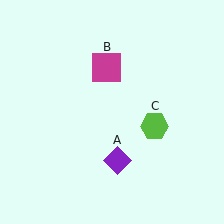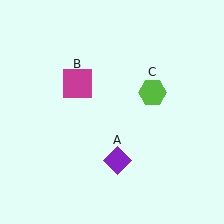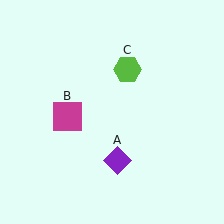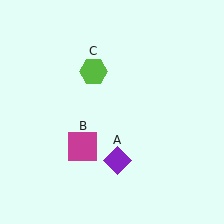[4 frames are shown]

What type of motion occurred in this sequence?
The magenta square (object B), lime hexagon (object C) rotated counterclockwise around the center of the scene.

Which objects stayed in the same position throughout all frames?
Purple diamond (object A) remained stationary.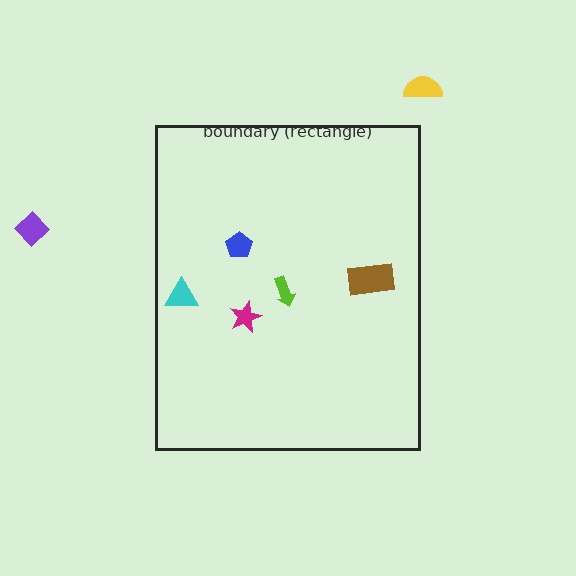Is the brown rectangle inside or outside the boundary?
Inside.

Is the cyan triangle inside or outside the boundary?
Inside.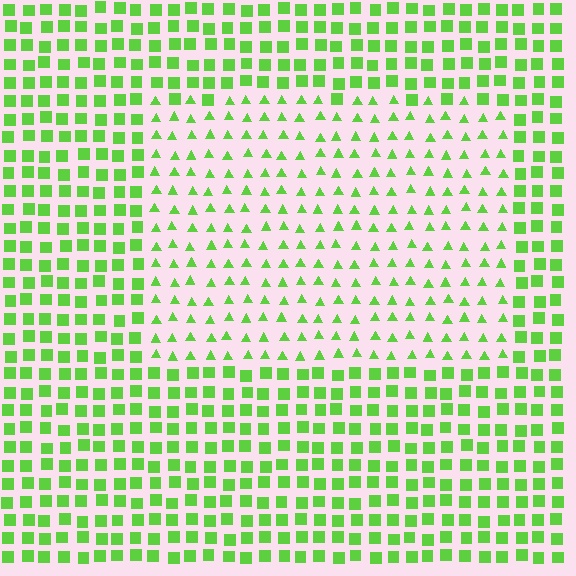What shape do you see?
I see a rectangle.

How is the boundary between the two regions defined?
The boundary is defined by a change in element shape: triangles inside vs. squares outside. All elements share the same color and spacing.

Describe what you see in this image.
The image is filled with small lime elements arranged in a uniform grid. A rectangle-shaped region contains triangles, while the surrounding area contains squares. The boundary is defined purely by the change in element shape.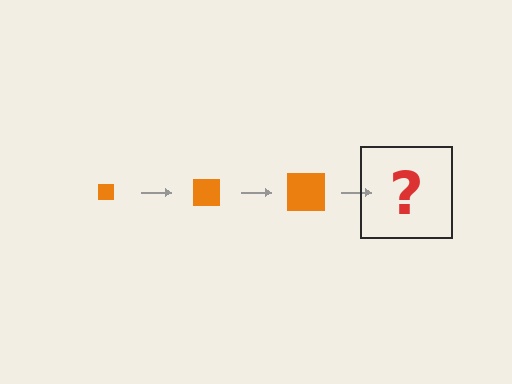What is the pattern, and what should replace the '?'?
The pattern is that the square gets progressively larger each step. The '?' should be an orange square, larger than the previous one.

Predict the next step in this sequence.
The next step is an orange square, larger than the previous one.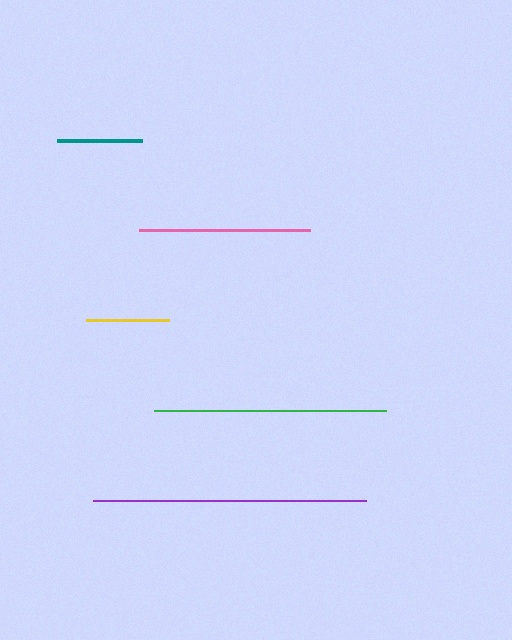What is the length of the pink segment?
The pink segment is approximately 171 pixels long.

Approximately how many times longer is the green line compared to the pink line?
The green line is approximately 1.4 times the length of the pink line.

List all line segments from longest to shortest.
From longest to shortest: purple, green, pink, teal, yellow.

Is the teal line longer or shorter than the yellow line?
The teal line is longer than the yellow line.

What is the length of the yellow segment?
The yellow segment is approximately 83 pixels long.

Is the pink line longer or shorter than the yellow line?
The pink line is longer than the yellow line.